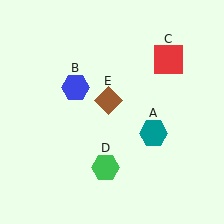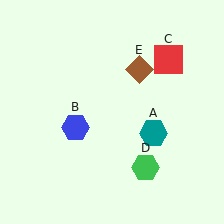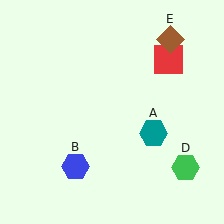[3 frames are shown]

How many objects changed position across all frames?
3 objects changed position: blue hexagon (object B), green hexagon (object D), brown diamond (object E).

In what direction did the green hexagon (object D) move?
The green hexagon (object D) moved right.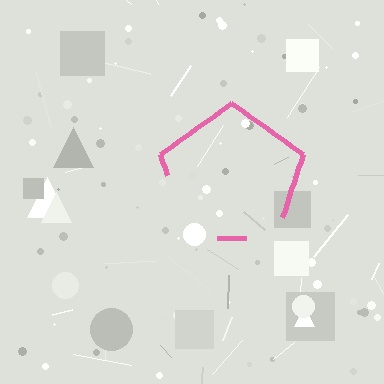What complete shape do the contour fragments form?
The contour fragments form a pentagon.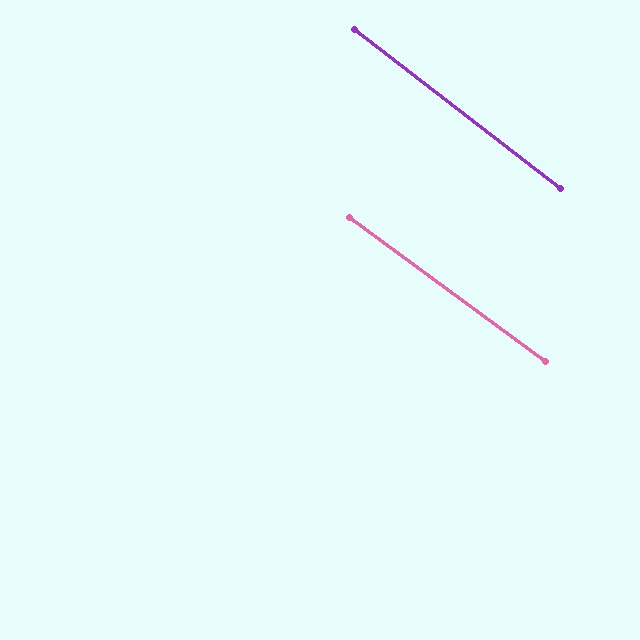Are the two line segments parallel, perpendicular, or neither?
Parallel — their directions differ by only 1.2°.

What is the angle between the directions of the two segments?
Approximately 1 degree.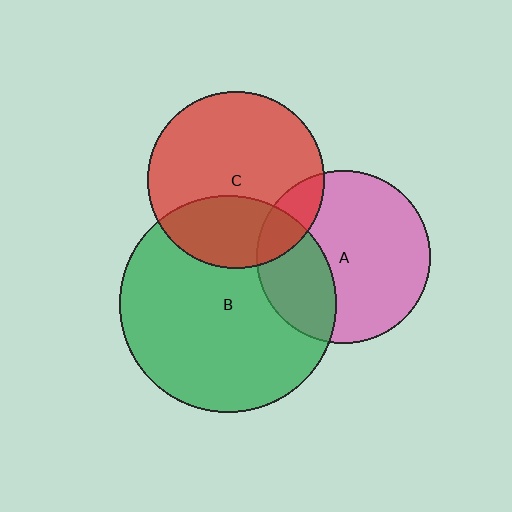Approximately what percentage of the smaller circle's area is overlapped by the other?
Approximately 30%.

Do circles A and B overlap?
Yes.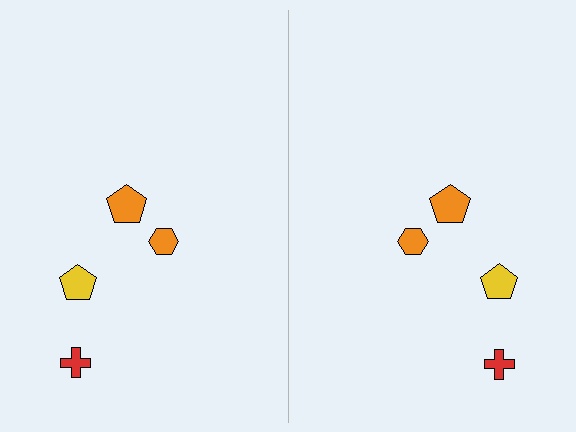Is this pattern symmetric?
Yes, this pattern has bilateral (reflection) symmetry.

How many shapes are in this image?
There are 8 shapes in this image.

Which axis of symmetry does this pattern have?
The pattern has a vertical axis of symmetry running through the center of the image.